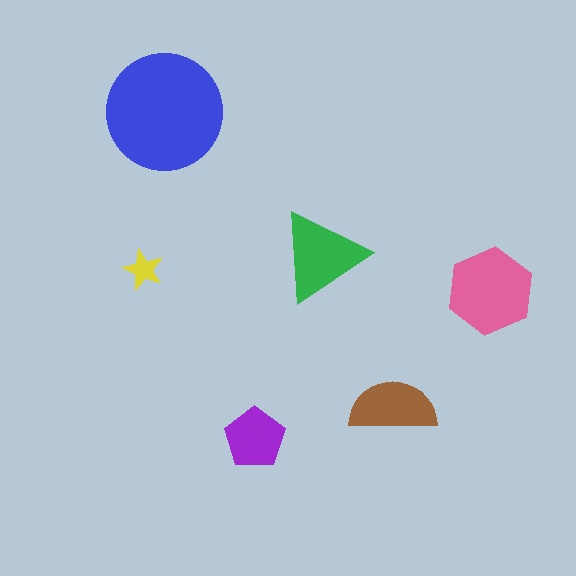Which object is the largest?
The blue circle.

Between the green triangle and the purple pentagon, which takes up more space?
The green triangle.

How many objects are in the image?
There are 6 objects in the image.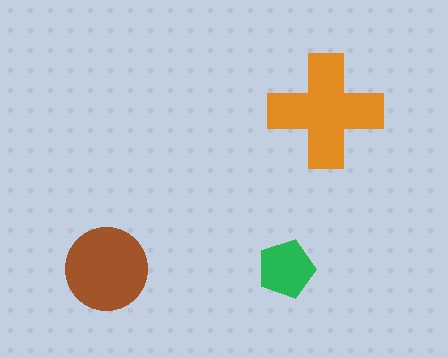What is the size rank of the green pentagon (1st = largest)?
3rd.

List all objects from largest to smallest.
The orange cross, the brown circle, the green pentagon.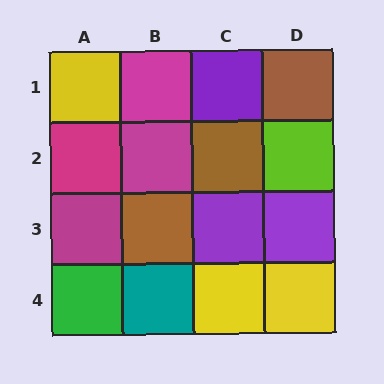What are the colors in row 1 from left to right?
Yellow, magenta, purple, brown.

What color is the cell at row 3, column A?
Magenta.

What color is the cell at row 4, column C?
Yellow.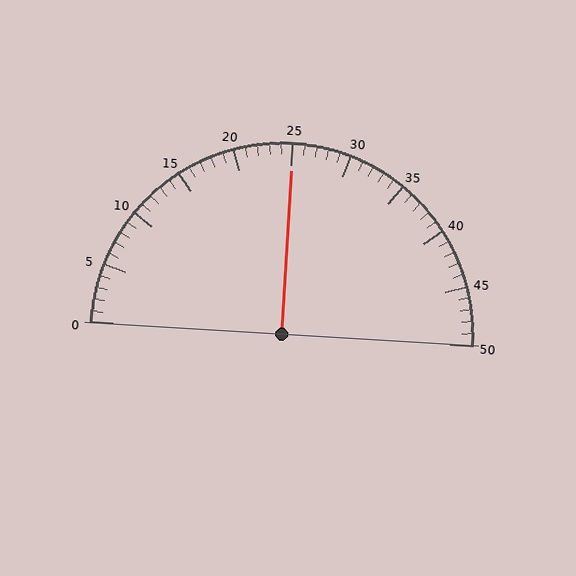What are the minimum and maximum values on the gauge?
The gauge ranges from 0 to 50.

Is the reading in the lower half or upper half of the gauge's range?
The reading is in the upper half of the range (0 to 50).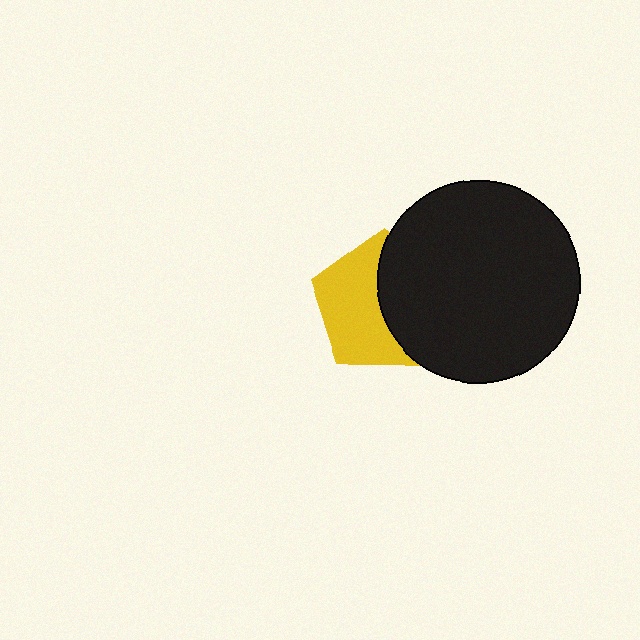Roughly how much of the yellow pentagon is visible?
About half of it is visible (roughly 54%).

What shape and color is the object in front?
The object in front is a black circle.